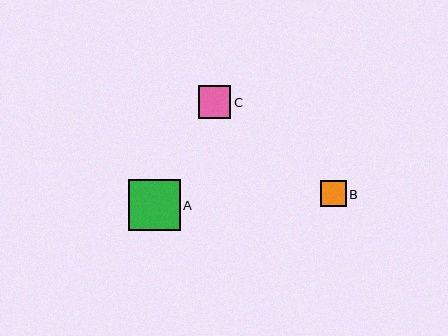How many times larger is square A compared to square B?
Square A is approximately 2.0 times the size of square B.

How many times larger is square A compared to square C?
Square A is approximately 1.6 times the size of square C.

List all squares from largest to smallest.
From largest to smallest: A, C, B.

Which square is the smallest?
Square B is the smallest with a size of approximately 26 pixels.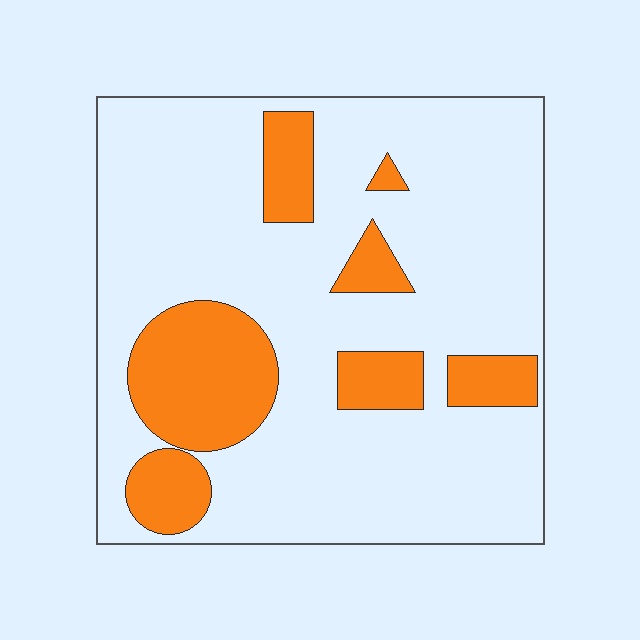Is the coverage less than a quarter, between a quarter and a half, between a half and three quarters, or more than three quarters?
Less than a quarter.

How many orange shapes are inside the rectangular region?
7.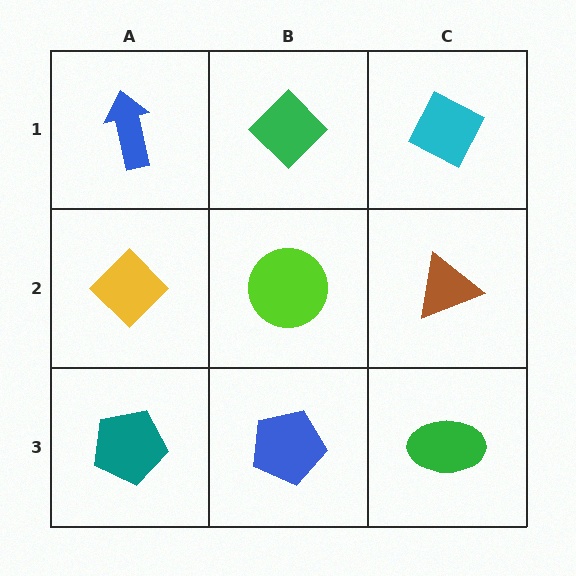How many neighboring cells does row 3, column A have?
2.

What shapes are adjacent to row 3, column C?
A brown triangle (row 2, column C), a blue pentagon (row 3, column B).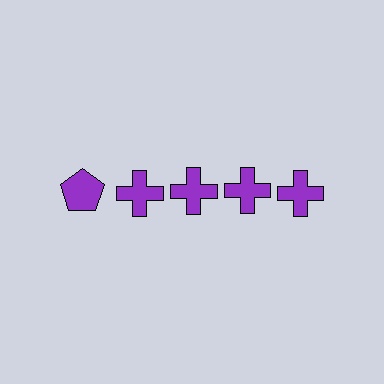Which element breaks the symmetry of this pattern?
The purple pentagon in the top row, leftmost column breaks the symmetry. All other shapes are purple crosses.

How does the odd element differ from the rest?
It has a different shape: pentagon instead of cross.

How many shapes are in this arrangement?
There are 5 shapes arranged in a grid pattern.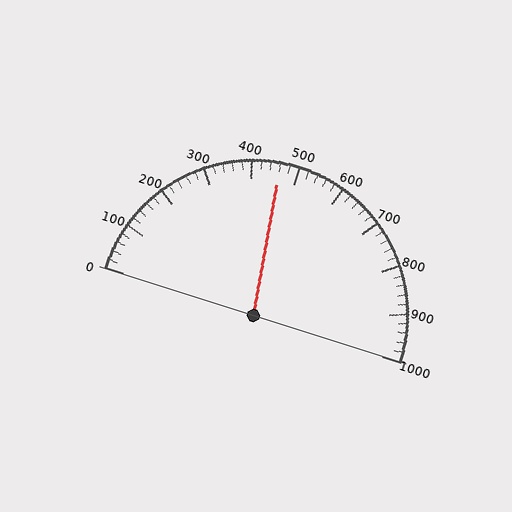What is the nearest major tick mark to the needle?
The nearest major tick mark is 500.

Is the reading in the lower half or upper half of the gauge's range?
The reading is in the lower half of the range (0 to 1000).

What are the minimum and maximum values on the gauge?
The gauge ranges from 0 to 1000.